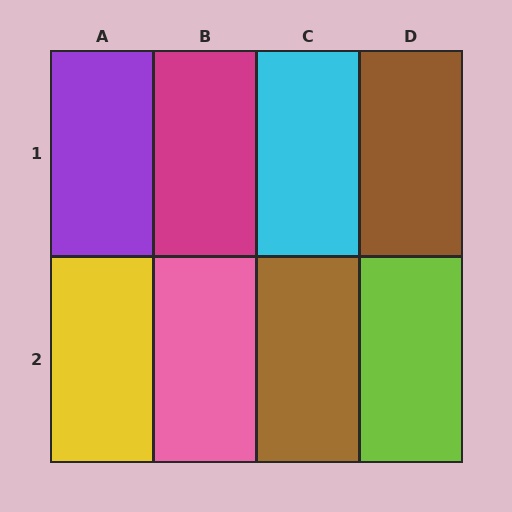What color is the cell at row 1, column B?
Magenta.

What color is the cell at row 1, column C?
Cyan.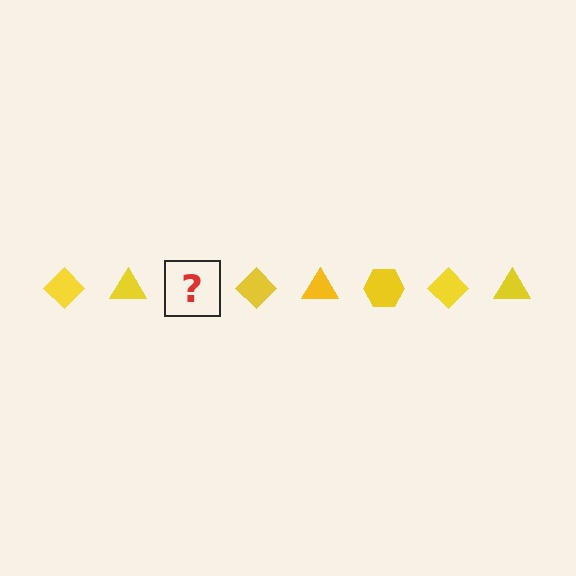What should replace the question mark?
The question mark should be replaced with a yellow hexagon.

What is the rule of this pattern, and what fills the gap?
The rule is that the pattern cycles through diamond, triangle, hexagon shapes in yellow. The gap should be filled with a yellow hexagon.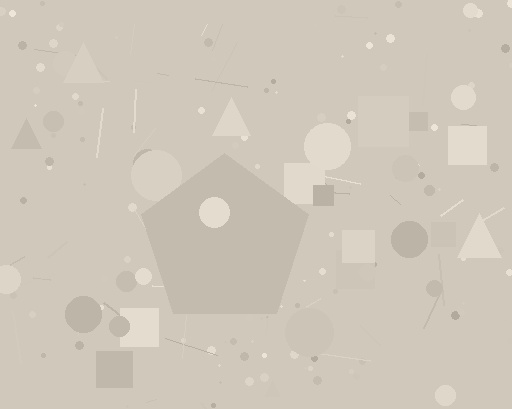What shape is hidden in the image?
A pentagon is hidden in the image.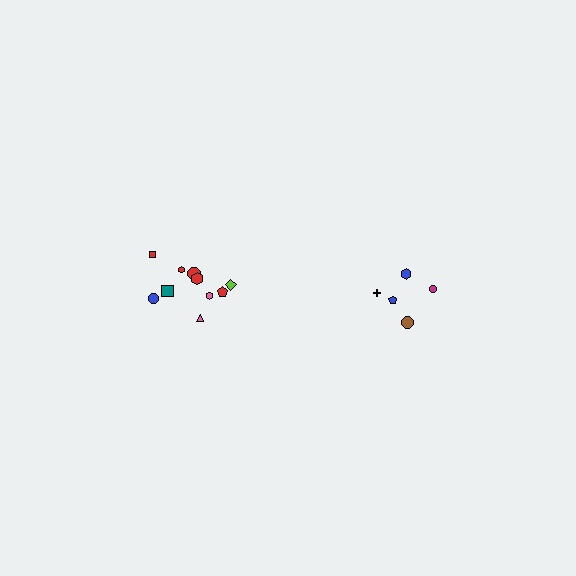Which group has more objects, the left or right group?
The left group.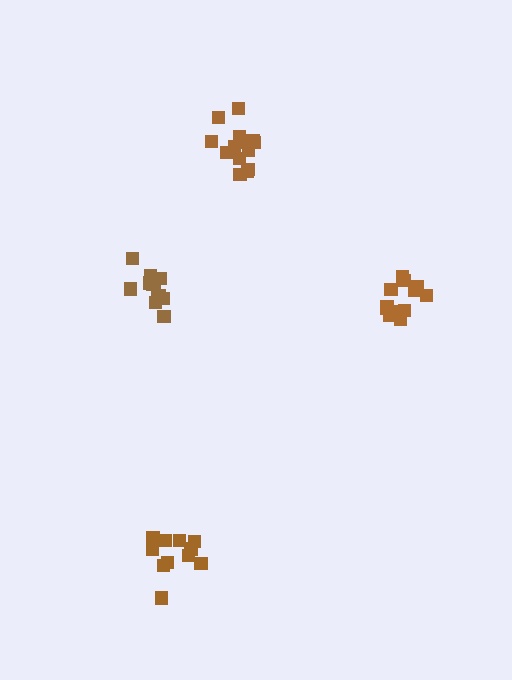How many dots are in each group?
Group 1: 12 dots, Group 2: 11 dots, Group 3: 14 dots, Group 4: 14 dots (51 total).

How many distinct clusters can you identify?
There are 4 distinct clusters.